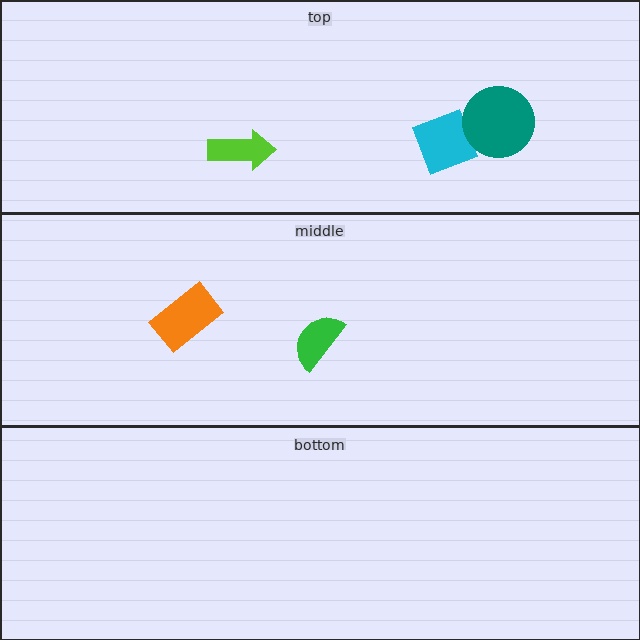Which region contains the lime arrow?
The top region.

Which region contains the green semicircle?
The middle region.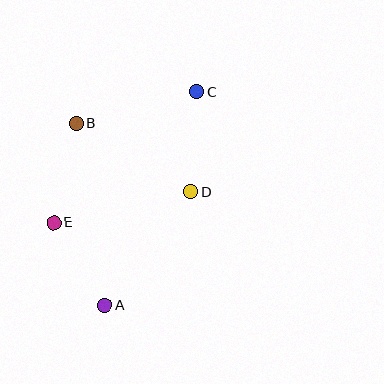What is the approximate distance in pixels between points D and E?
The distance between D and E is approximately 140 pixels.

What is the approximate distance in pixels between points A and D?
The distance between A and D is approximately 142 pixels.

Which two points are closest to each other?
Points A and E are closest to each other.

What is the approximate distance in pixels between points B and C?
The distance between B and C is approximately 125 pixels.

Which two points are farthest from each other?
Points A and C are farthest from each other.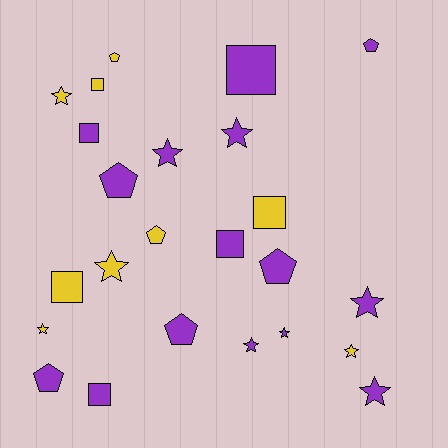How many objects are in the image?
There are 24 objects.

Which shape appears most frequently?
Star, with 10 objects.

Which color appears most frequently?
Purple, with 15 objects.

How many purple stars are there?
There are 6 purple stars.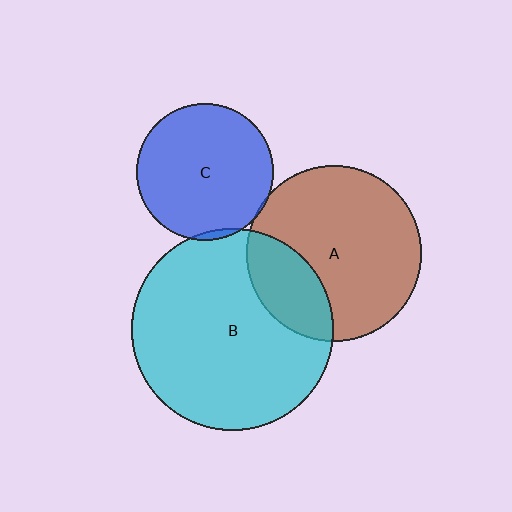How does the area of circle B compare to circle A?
Approximately 1.3 times.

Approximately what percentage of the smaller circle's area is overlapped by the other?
Approximately 25%.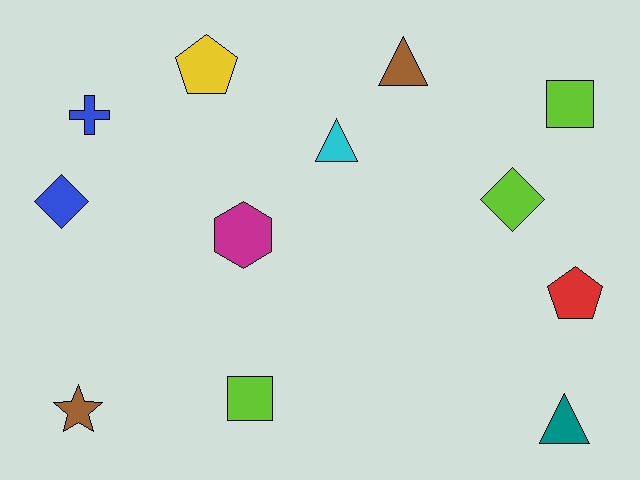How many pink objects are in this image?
There are no pink objects.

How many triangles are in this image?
There are 3 triangles.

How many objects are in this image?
There are 12 objects.